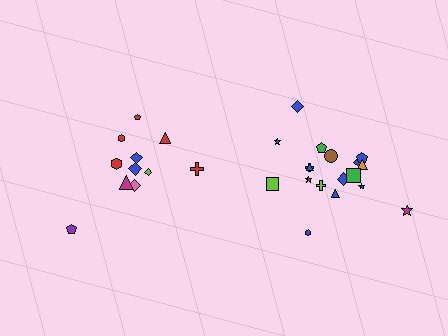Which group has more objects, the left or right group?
The right group.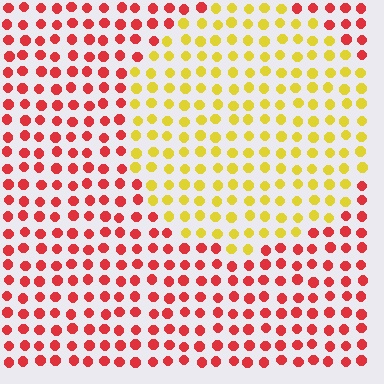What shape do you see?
I see a circle.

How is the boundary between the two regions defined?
The boundary is defined purely by a slight shift in hue (about 59 degrees). Spacing, size, and orientation are identical on both sides.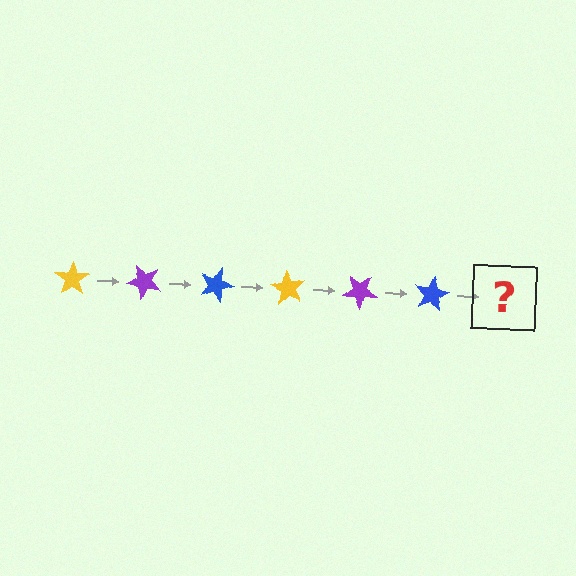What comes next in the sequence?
The next element should be a yellow star, rotated 270 degrees from the start.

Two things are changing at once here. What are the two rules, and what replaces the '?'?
The two rules are that it rotates 45 degrees each step and the color cycles through yellow, purple, and blue. The '?' should be a yellow star, rotated 270 degrees from the start.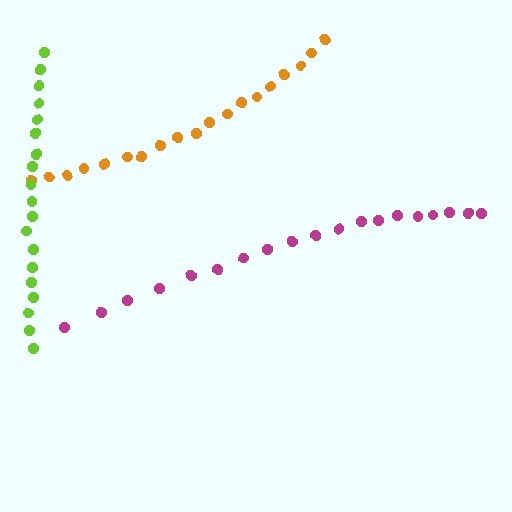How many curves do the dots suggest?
There are 3 distinct paths.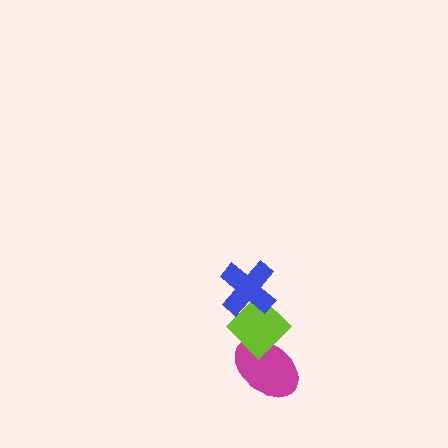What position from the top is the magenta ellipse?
The magenta ellipse is 3rd from the top.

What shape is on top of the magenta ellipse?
The lime diamond is on top of the magenta ellipse.